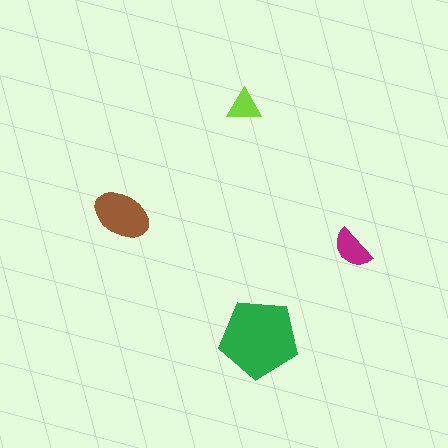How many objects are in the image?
There are 4 objects in the image.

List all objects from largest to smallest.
The green pentagon, the brown ellipse, the magenta semicircle, the lime triangle.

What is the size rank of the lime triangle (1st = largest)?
4th.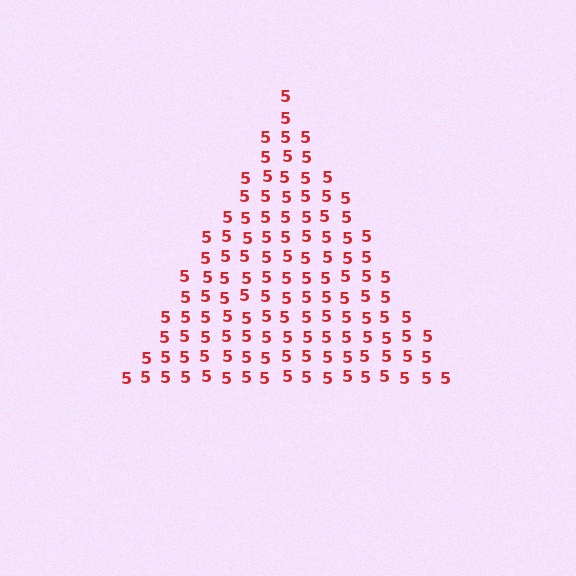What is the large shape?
The large shape is a triangle.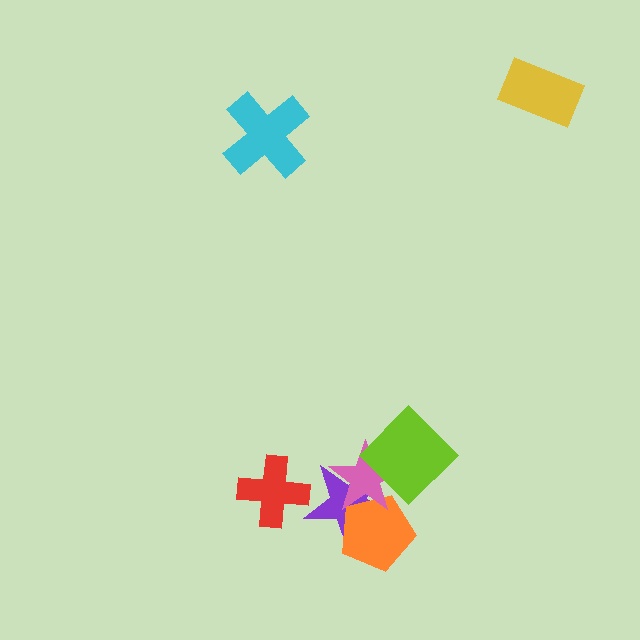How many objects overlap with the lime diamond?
2 objects overlap with the lime diamond.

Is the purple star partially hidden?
Yes, it is partially covered by another shape.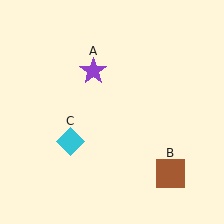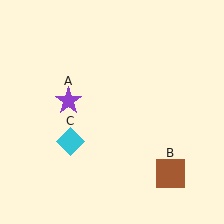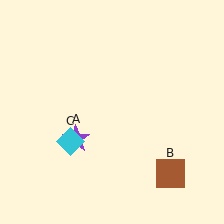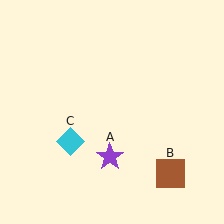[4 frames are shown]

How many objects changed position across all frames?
1 object changed position: purple star (object A).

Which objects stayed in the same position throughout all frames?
Brown square (object B) and cyan diamond (object C) remained stationary.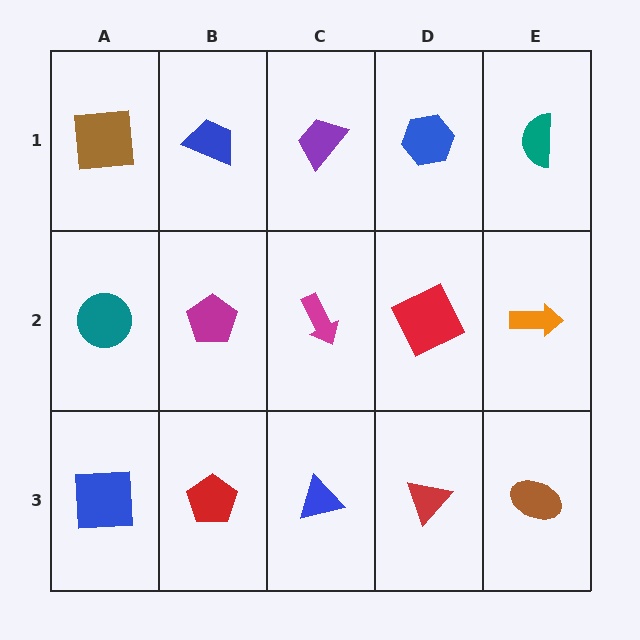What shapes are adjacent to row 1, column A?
A teal circle (row 2, column A), a blue trapezoid (row 1, column B).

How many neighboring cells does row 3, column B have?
3.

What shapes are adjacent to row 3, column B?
A magenta pentagon (row 2, column B), a blue square (row 3, column A), a blue triangle (row 3, column C).